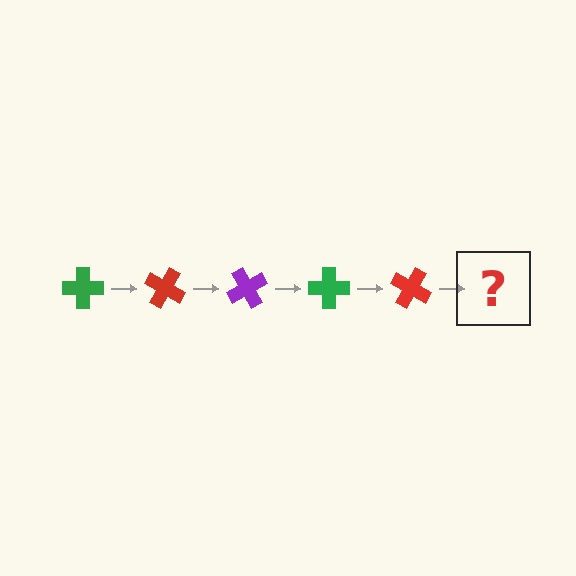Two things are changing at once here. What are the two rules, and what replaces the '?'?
The two rules are that it rotates 30 degrees each step and the color cycles through green, red, and purple. The '?' should be a purple cross, rotated 150 degrees from the start.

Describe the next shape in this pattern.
It should be a purple cross, rotated 150 degrees from the start.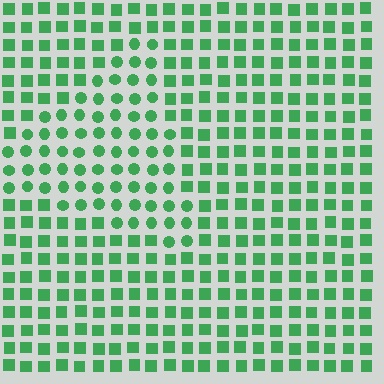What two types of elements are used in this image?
The image uses circles inside the triangle region and squares outside it.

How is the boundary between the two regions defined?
The boundary is defined by a change in element shape: circles inside vs. squares outside. All elements share the same color and spacing.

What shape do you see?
I see a triangle.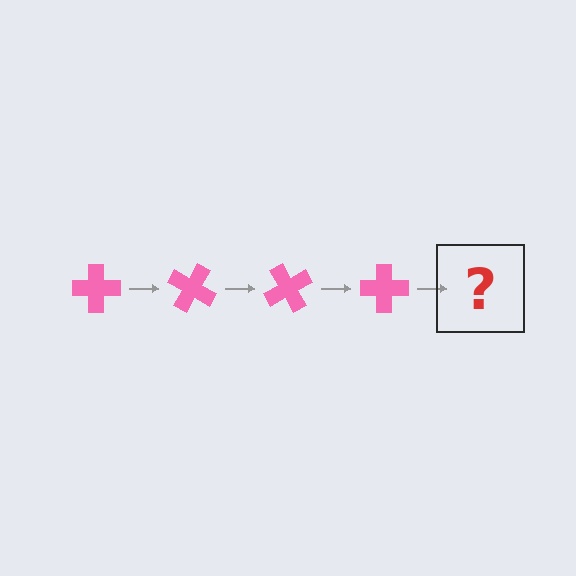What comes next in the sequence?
The next element should be a pink cross rotated 120 degrees.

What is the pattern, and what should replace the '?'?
The pattern is that the cross rotates 30 degrees each step. The '?' should be a pink cross rotated 120 degrees.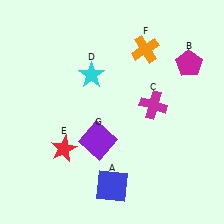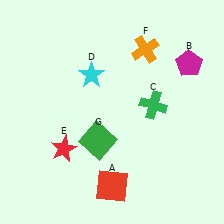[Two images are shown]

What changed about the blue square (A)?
In Image 1, A is blue. In Image 2, it changed to red.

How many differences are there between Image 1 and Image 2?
There are 3 differences between the two images.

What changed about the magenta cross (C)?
In Image 1, C is magenta. In Image 2, it changed to green.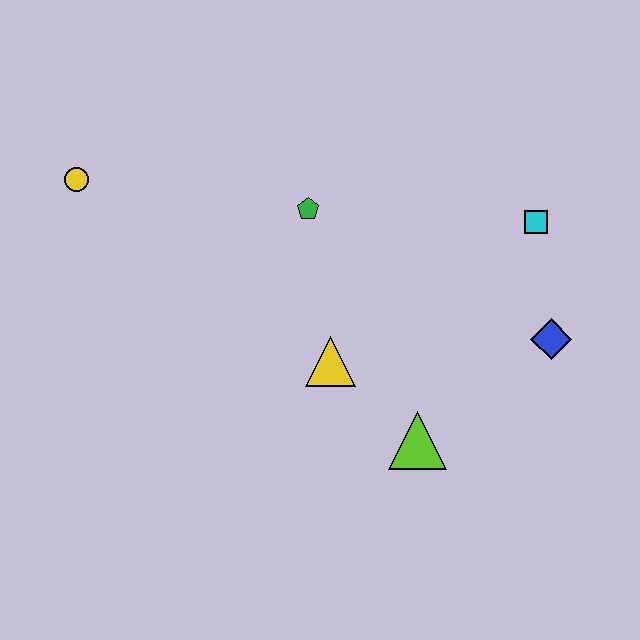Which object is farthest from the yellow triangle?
The yellow circle is farthest from the yellow triangle.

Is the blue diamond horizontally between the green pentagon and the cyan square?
No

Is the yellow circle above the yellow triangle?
Yes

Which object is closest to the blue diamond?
The cyan square is closest to the blue diamond.